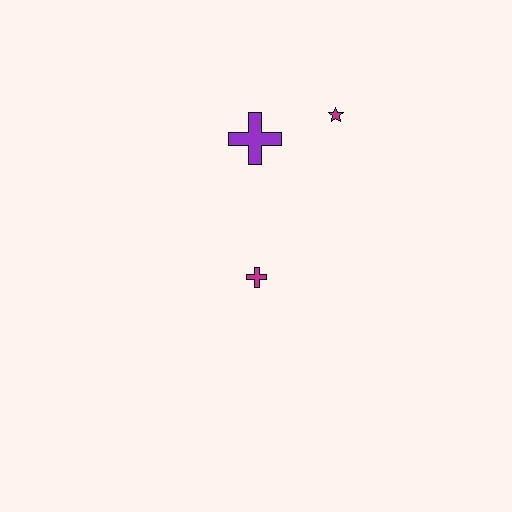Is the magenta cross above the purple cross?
No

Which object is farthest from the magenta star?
The magenta cross is farthest from the magenta star.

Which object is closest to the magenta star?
The purple cross is closest to the magenta star.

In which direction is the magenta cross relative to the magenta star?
The magenta cross is below the magenta star.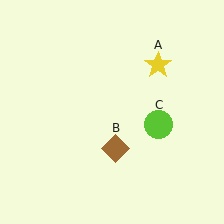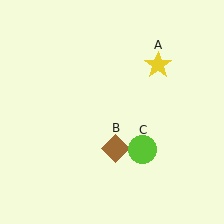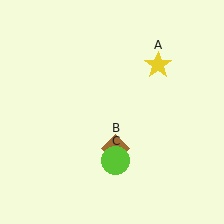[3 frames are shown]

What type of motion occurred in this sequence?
The lime circle (object C) rotated clockwise around the center of the scene.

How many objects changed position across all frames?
1 object changed position: lime circle (object C).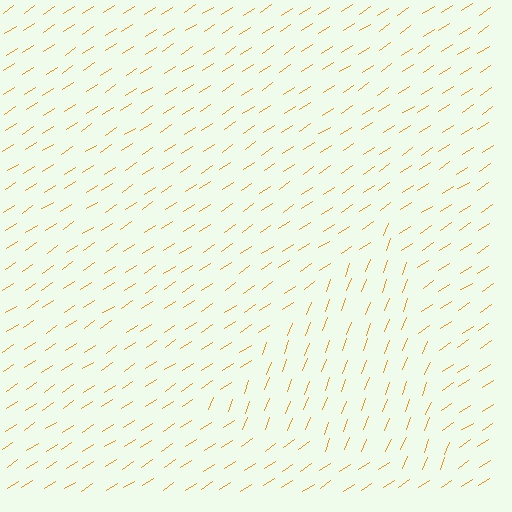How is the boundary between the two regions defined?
The boundary is defined purely by a change in line orientation (approximately 35 degrees difference). All lines are the same color and thickness.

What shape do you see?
I see a triangle.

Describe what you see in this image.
The image is filled with small orange line segments. A triangle region in the image has lines oriented differently from the surrounding lines, creating a visible texture boundary.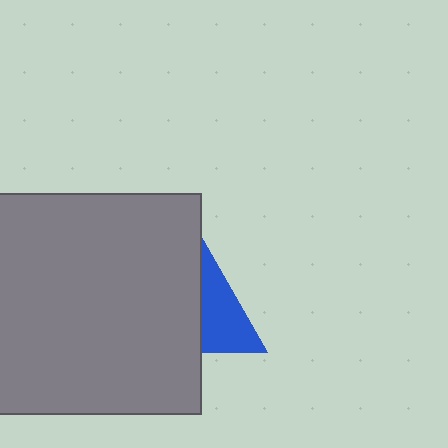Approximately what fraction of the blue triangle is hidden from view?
Roughly 53% of the blue triangle is hidden behind the gray rectangle.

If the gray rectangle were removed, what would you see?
You would see the complete blue triangle.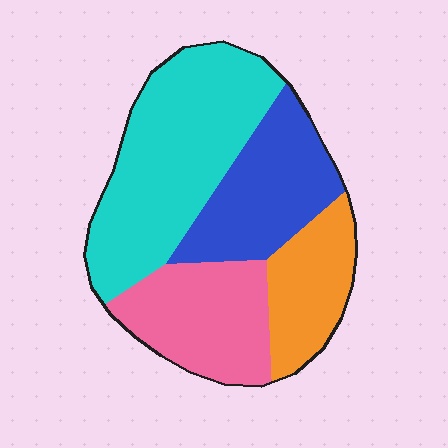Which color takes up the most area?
Cyan, at roughly 40%.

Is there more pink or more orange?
Pink.